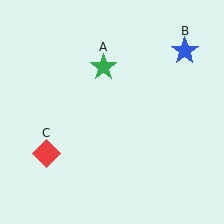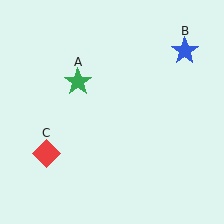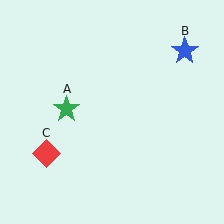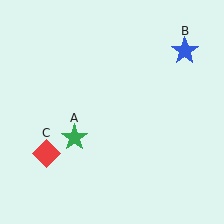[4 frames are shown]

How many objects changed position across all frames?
1 object changed position: green star (object A).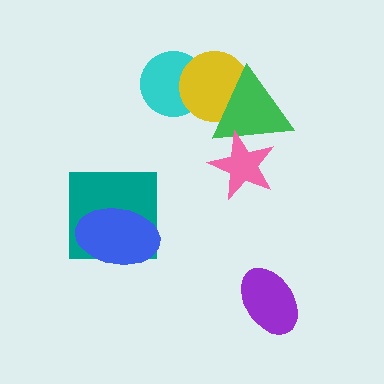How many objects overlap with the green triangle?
2 objects overlap with the green triangle.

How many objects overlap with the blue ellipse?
1 object overlaps with the blue ellipse.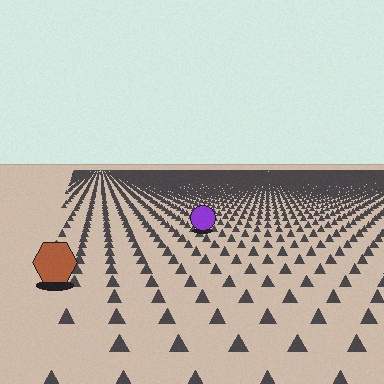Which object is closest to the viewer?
The brown hexagon is closest. The texture marks near it are larger and more spread out.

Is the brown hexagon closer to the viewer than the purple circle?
Yes. The brown hexagon is closer — you can tell from the texture gradient: the ground texture is coarser near it.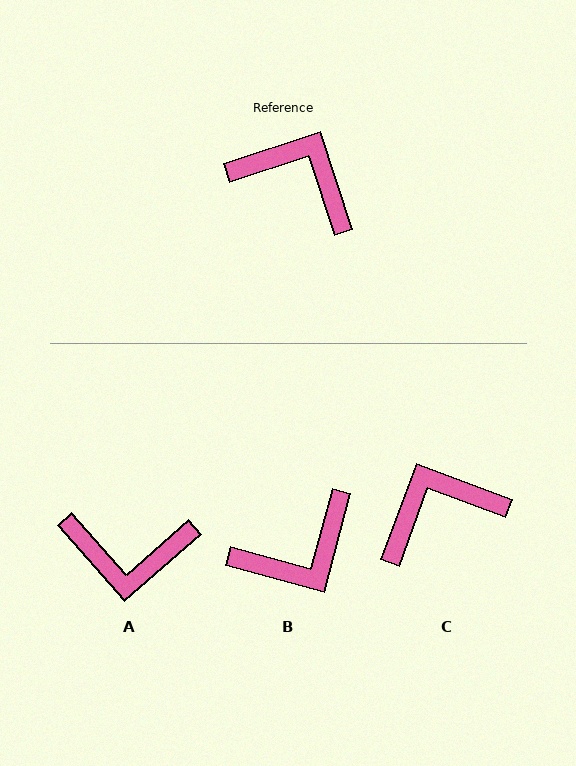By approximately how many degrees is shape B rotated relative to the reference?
Approximately 123 degrees clockwise.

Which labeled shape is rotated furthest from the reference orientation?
A, about 157 degrees away.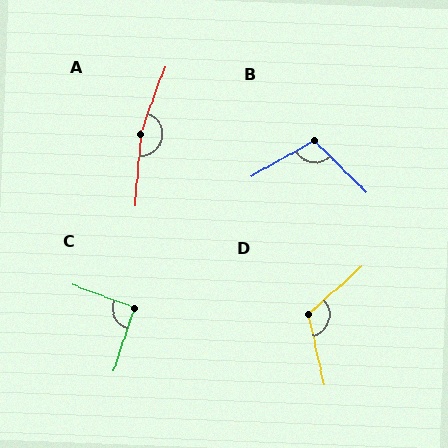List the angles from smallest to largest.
C (93°), B (106°), D (119°), A (165°).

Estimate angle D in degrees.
Approximately 119 degrees.